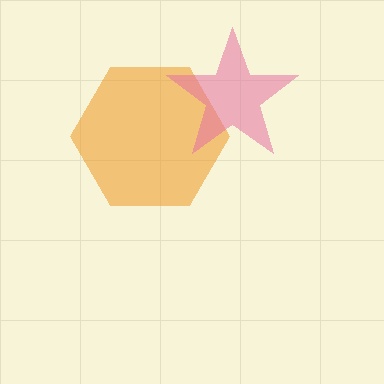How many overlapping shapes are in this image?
There are 2 overlapping shapes in the image.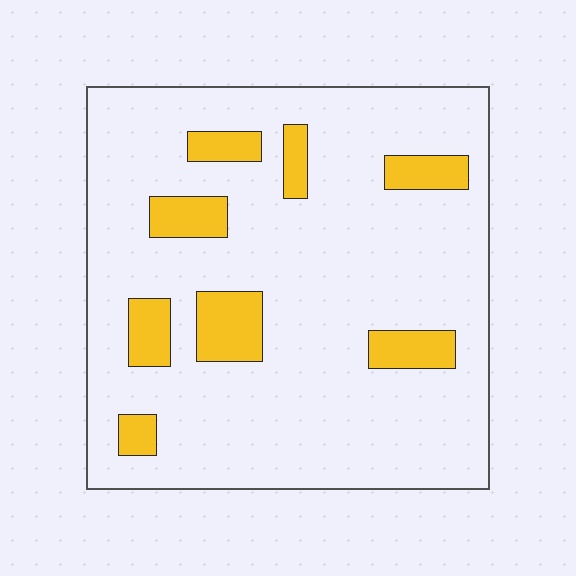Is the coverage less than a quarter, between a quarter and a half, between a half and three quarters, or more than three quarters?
Less than a quarter.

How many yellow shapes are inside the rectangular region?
8.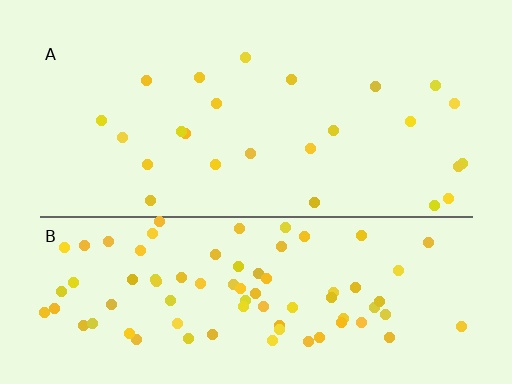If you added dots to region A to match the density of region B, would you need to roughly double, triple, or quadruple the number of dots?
Approximately triple.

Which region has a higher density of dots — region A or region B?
B (the bottom).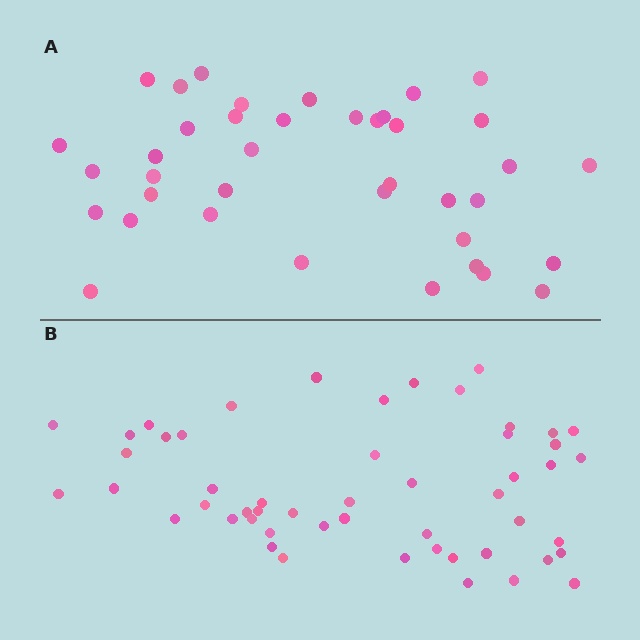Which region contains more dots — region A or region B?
Region B (the bottom region) has more dots.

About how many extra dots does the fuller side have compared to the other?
Region B has approximately 15 more dots than region A.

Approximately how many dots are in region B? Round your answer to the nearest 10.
About 50 dots. (The exact count is 52, which rounds to 50.)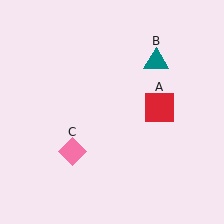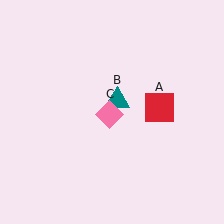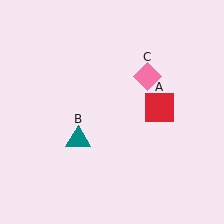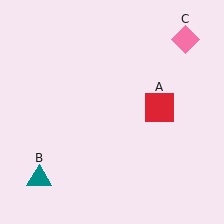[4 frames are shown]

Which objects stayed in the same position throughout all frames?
Red square (object A) remained stationary.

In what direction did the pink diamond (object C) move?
The pink diamond (object C) moved up and to the right.